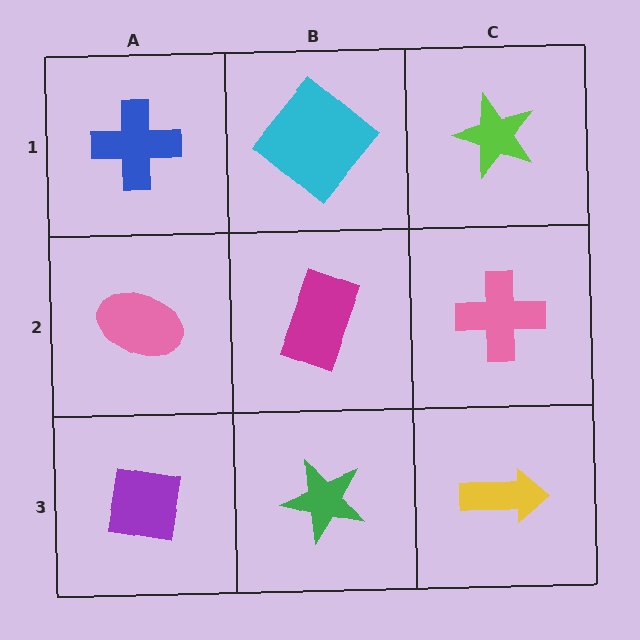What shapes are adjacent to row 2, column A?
A blue cross (row 1, column A), a purple square (row 3, column A), a magenta rectangle (row 2, column B).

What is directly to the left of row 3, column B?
A purple square.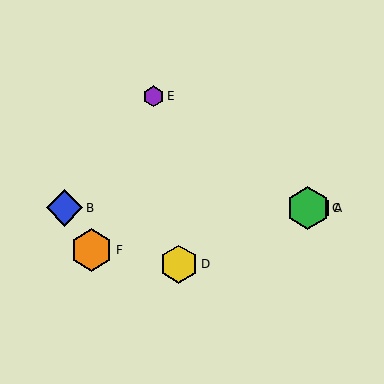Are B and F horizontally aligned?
No, B is at y≈208 and F is at y≈250.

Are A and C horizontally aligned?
Yes, both are at y≈208.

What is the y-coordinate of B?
Object B is at y≈208.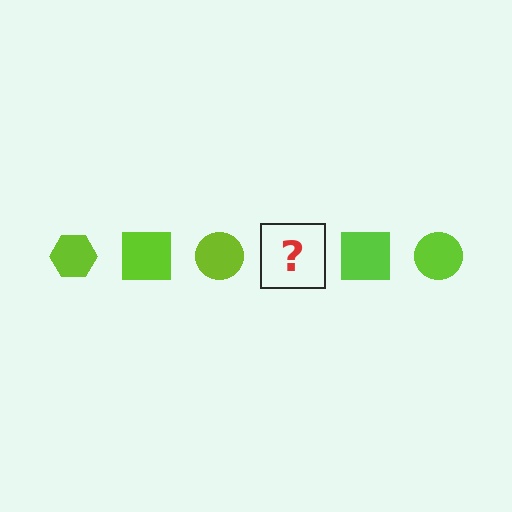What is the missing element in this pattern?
The missing element is a lime hexagon.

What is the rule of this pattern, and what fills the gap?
The rule is that the pattern cycles through hexagon, square, circle shapes in lime. The gap should be filled with a lime hexagon.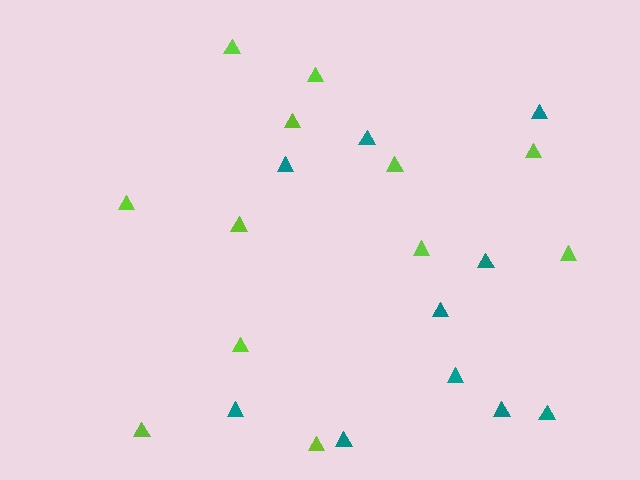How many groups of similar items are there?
There are 2 groups: one group of lime triangles (12) and one group of teal triangles (10).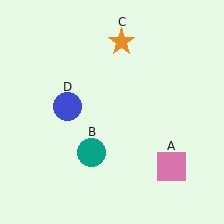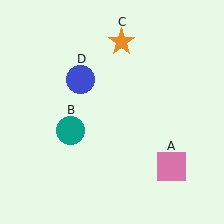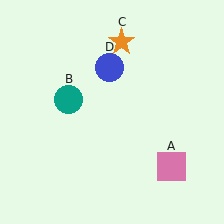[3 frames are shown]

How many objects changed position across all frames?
2 objects changed position: teal circle (object B), blue circle (object D).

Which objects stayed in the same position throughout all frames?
Pink square (object A) and orange star (object C) remained stationary.